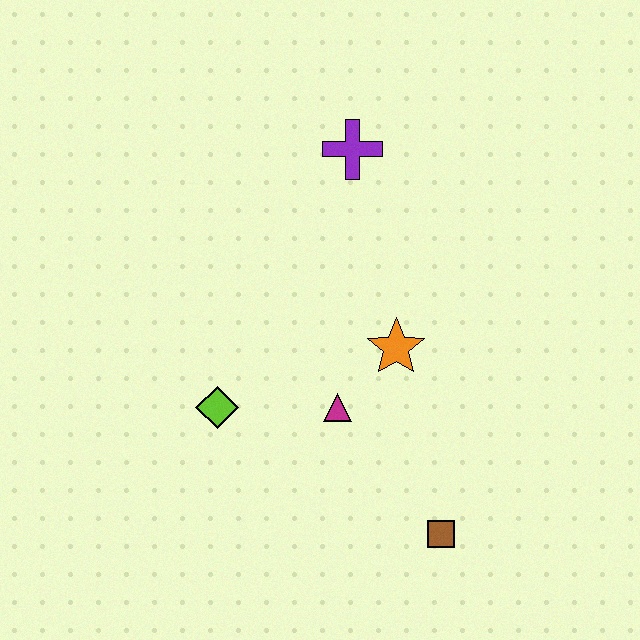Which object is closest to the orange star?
The magenta triangle is closest to the orange star.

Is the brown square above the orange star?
No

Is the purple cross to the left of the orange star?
Yes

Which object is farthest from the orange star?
The purple cross is farthest from the orange star.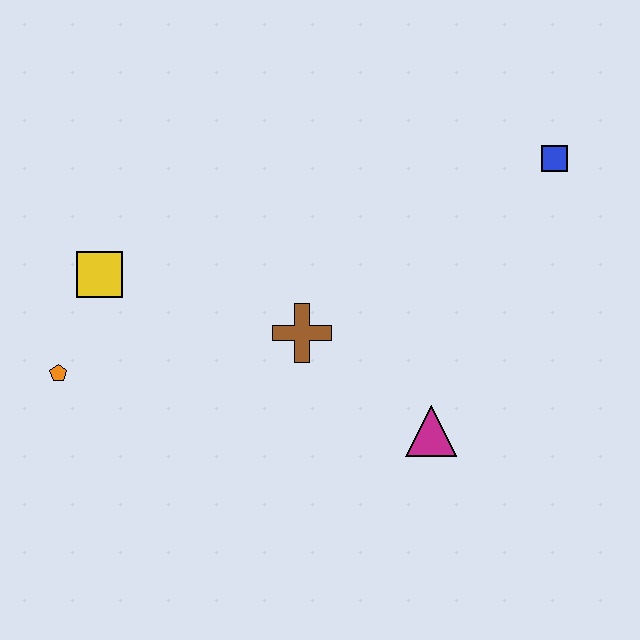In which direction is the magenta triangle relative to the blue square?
The magenta triangle is below the blue square.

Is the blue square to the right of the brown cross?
Yes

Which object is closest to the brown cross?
The magenta triangle is closest to the brown cross.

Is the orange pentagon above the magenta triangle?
Yes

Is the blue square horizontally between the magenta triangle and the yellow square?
No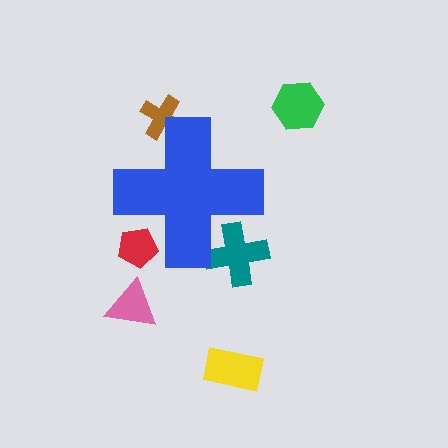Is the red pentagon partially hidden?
Yes, the red pentagon is partially hidden behind the blue cross.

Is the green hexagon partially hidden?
No, the green hexagon is fully visible.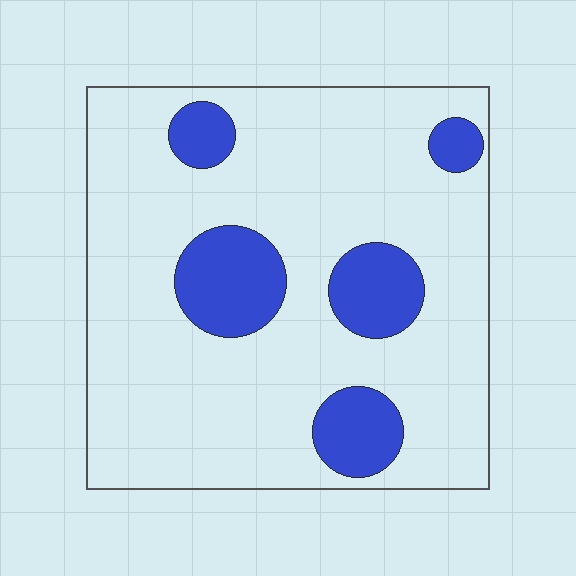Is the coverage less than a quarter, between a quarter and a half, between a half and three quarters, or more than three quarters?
Less than a quarter.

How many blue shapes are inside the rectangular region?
5.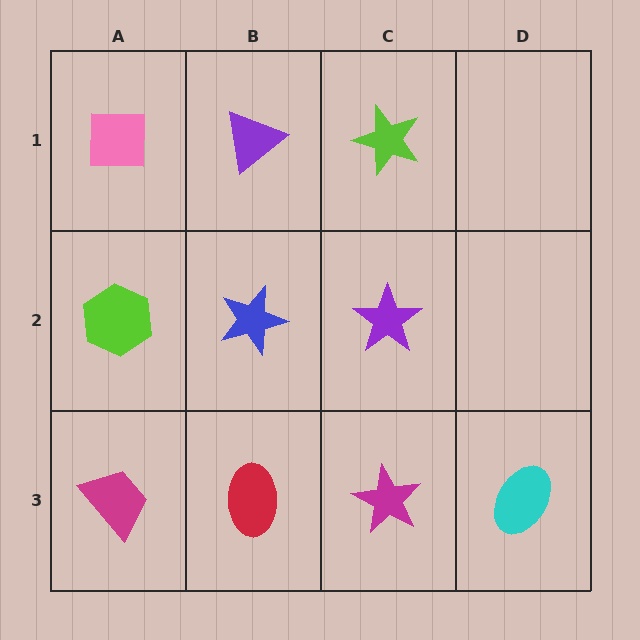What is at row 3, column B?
A red ellipse.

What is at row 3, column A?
A magenta trapezoid.